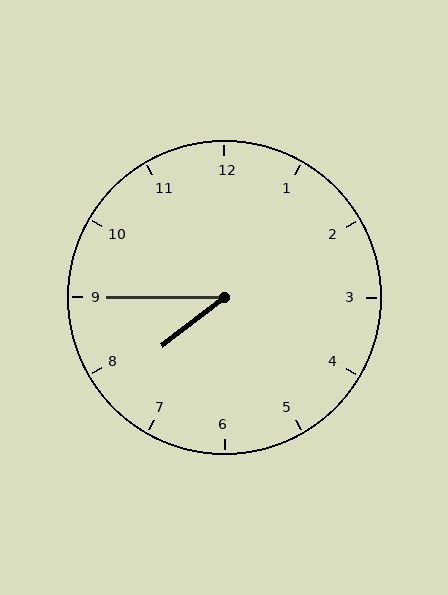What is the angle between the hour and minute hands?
Approximately 38 degrees.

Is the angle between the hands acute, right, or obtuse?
It is acute.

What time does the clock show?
7:45.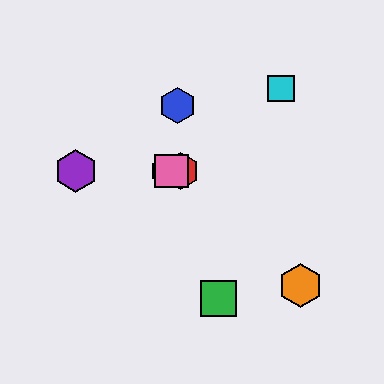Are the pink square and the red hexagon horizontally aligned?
Yes, both are at y≈171.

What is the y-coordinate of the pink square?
The pink square is at y≈171.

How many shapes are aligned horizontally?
4 shapes (the red hexagon, the yellow hexagon, the purple hexagon, the pink square) are aligned horizontally.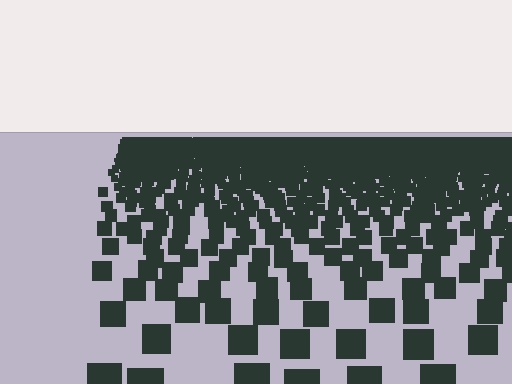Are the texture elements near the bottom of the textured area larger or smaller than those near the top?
Larger. Near the bottom, elements are closer to the viewer and appear at a bigger on-screen size.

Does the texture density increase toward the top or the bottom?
Density increases toward the top.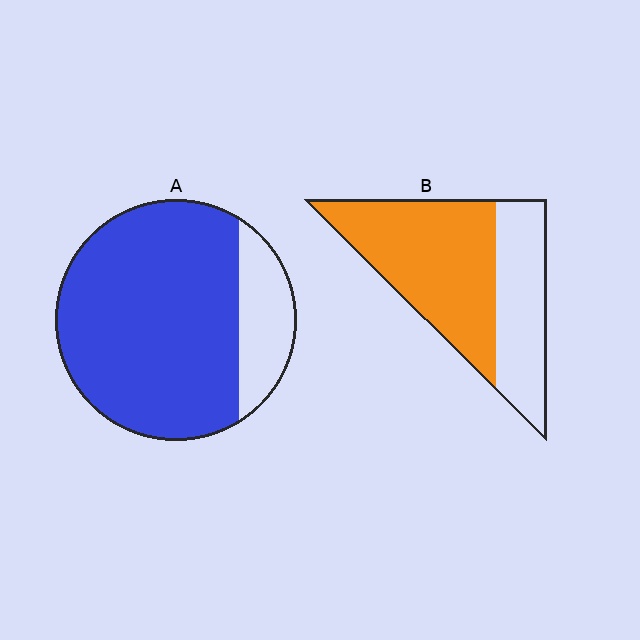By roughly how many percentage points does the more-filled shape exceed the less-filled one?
By roughly 20 percentage points (A over B).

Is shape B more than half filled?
Yes.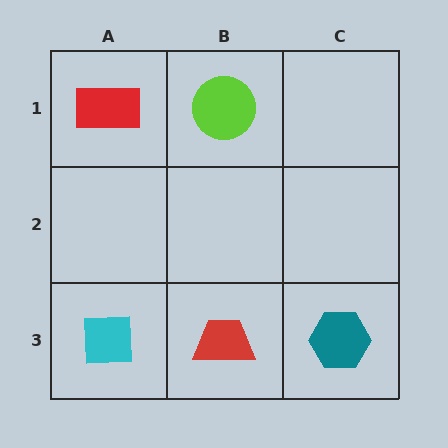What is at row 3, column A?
A cyan square.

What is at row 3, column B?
A red trapezoid.